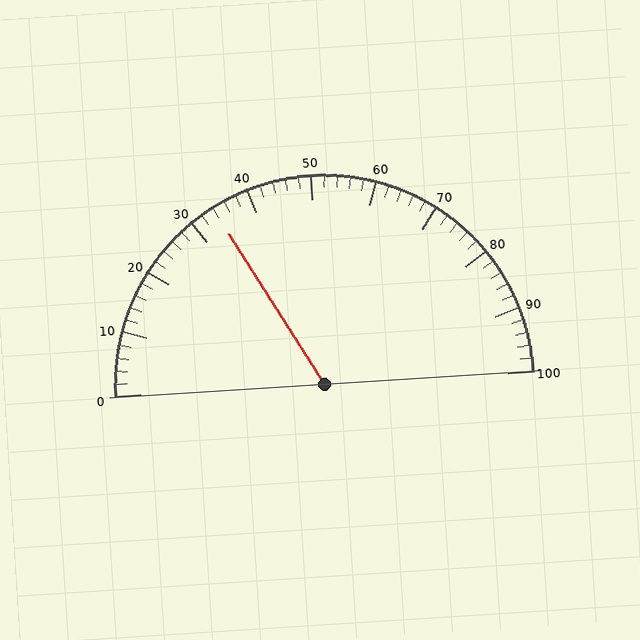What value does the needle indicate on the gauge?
The needle indicates approximately 34.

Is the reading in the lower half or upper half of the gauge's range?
The reading is in the lower half of the range (0 to 100).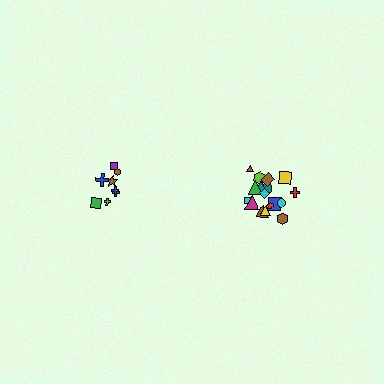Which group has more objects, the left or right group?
The right group.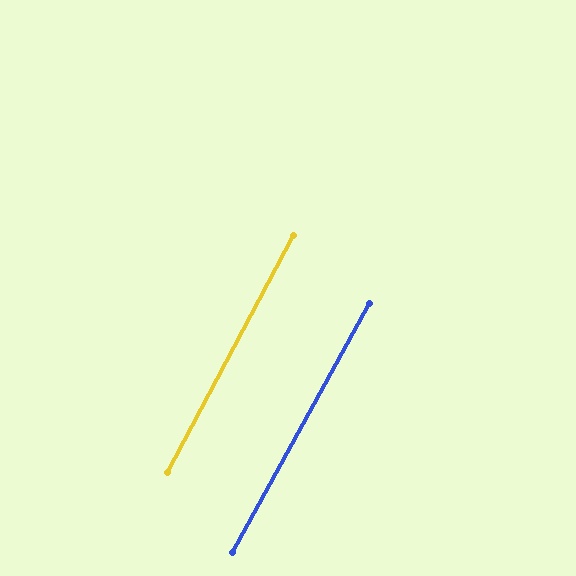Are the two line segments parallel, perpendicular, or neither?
Parallel — their directions differ by only 0.8°.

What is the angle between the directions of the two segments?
Approximately 1 degree.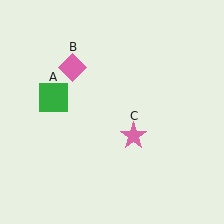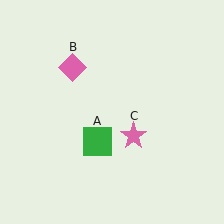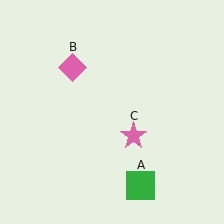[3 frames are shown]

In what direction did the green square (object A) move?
The green square (object A) moved down and to the right.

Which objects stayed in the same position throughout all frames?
Pink diamond (object B) and pink star (object C) remained stationary.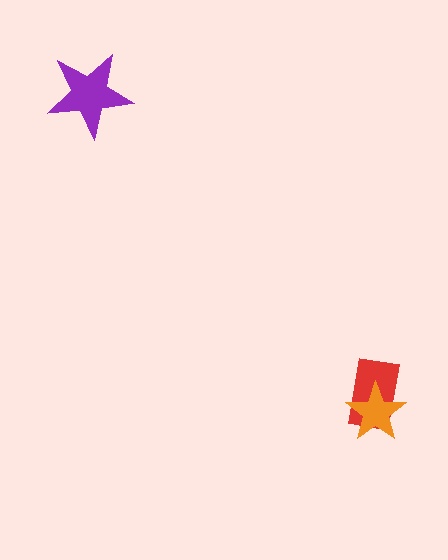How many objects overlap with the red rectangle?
1 object overlaps with the red rectangle.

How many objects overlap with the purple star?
0 objects overlap with the purple star.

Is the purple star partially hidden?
No, no other shape covers it.